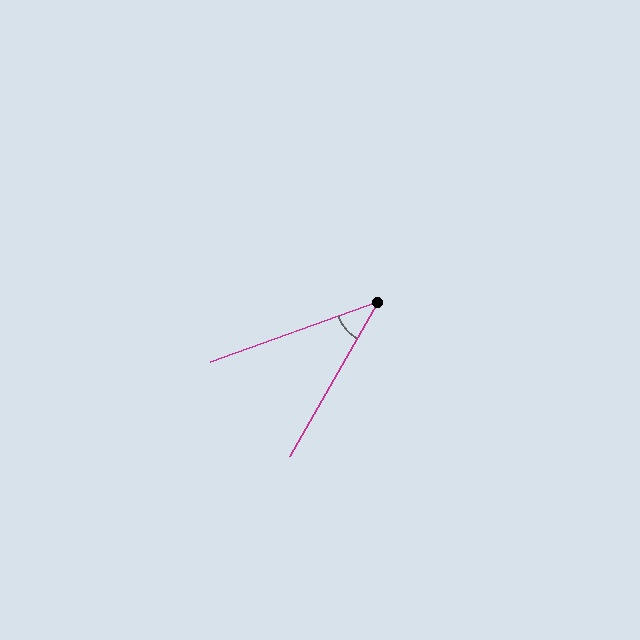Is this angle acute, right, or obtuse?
It is acute.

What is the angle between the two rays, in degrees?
Approximately 41 degrees.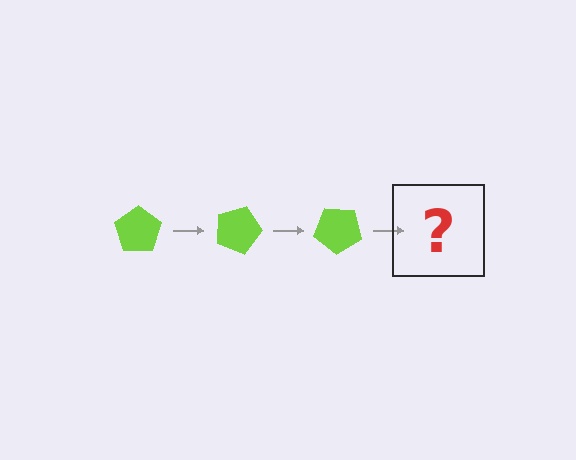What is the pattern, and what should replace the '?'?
The pattern is that the pentagon rotates 20 degrees each step. The '?' should be a lime pentagon rotated 60 degrees.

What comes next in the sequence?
The next element should be a lime pentagon rotated 60 degrees.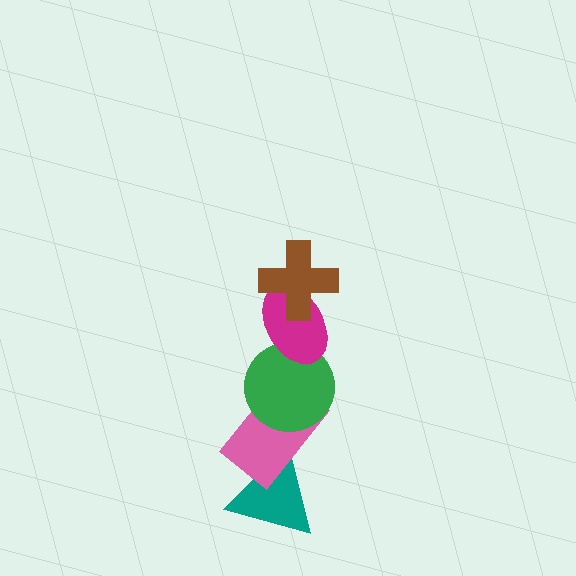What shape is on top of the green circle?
The magenta ellipse is on top of the green circle.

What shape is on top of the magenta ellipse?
The brown cross is on top of the magenta ellipse.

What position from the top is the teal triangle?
The teal triangle is 5th from the top.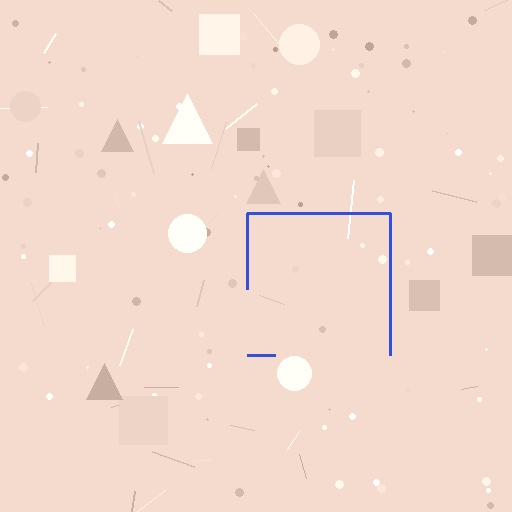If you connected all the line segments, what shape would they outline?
They would outline a square.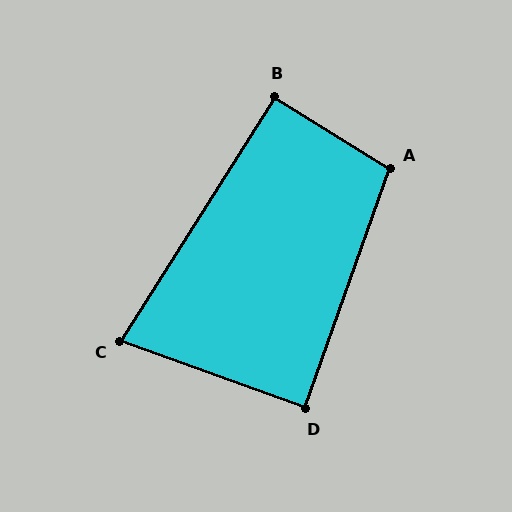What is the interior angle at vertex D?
Approximately 89 degrees (approximately right).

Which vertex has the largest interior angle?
A, at approximately 102 degrees.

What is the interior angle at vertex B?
Approximately 91 degrees (approximately right).